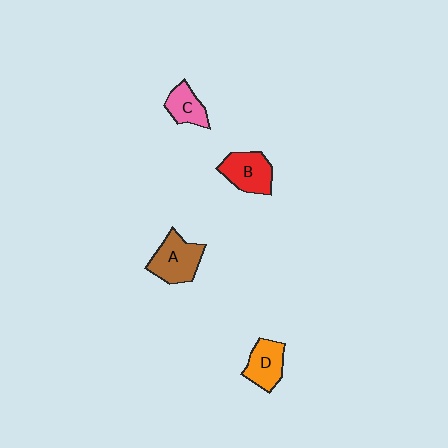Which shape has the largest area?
Shape A (brown).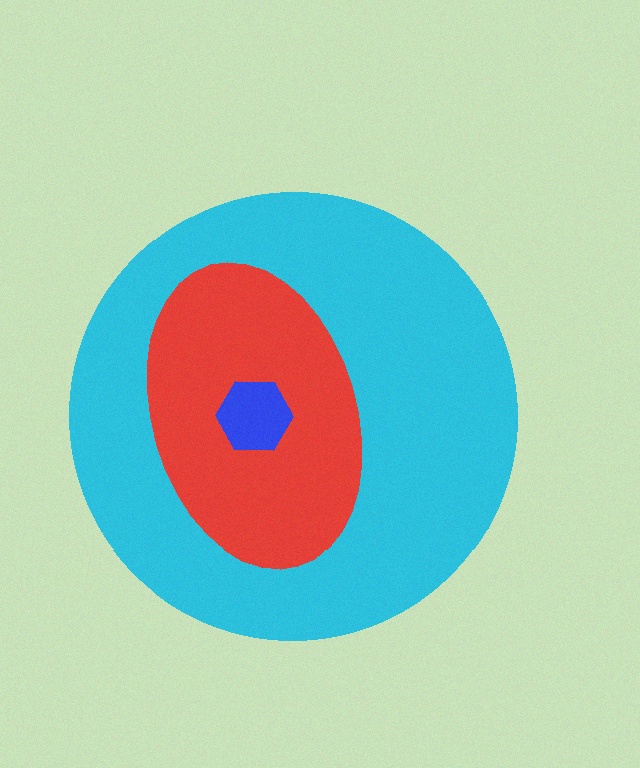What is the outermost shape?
The cyan circle.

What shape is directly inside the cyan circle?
The red ellipse.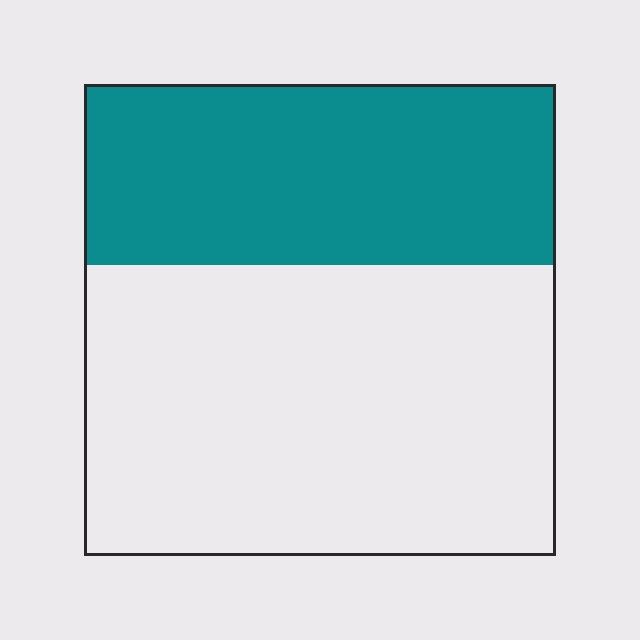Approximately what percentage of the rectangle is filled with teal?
Approximately 40%.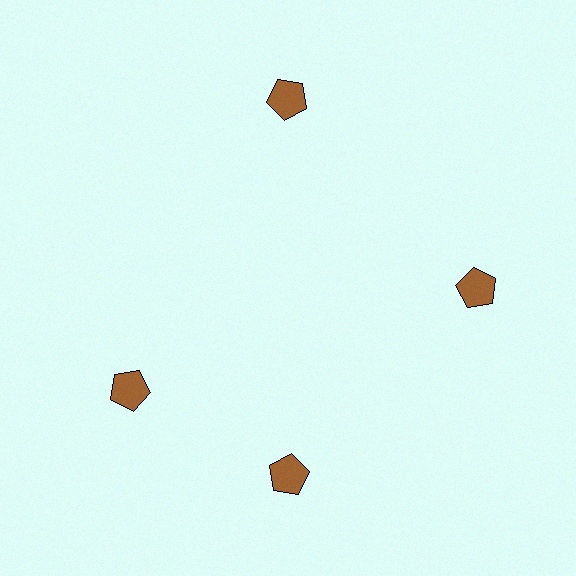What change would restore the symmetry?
The symmetry would be restored by rotating it back into even spacing with its neighbors so that all 4 pentagons sit at equal angles and equal distance from the center.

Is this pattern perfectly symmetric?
No. The 4 brown pentagons are arranged in a ring, but one element near the 9 o'clock position is rotated out of alignment along the ring, breaking the 4-fold rotational symmetry.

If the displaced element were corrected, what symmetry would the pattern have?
It would have 4-fold rotational symmetry — the pattern would map onto itself every 90 degrees.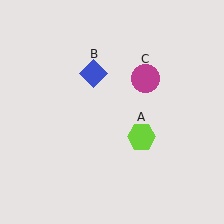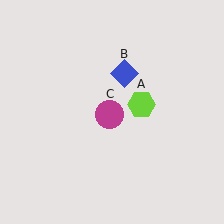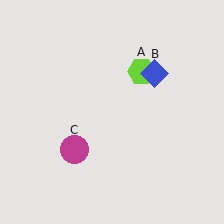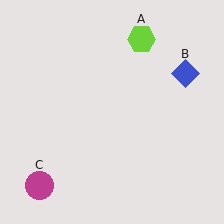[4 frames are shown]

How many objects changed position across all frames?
3 objects changed position: lime hexagon (object A), blue diamond (object B), magenta circle (object C).